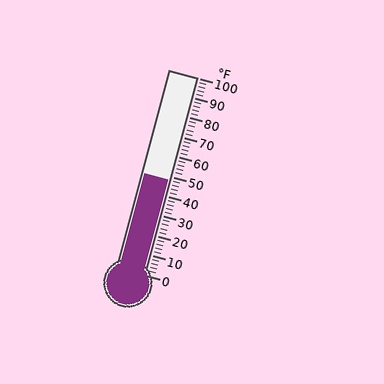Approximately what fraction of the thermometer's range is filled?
The thermometer is filled to approximately 50% of its range.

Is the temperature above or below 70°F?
The temperature is below 70°F.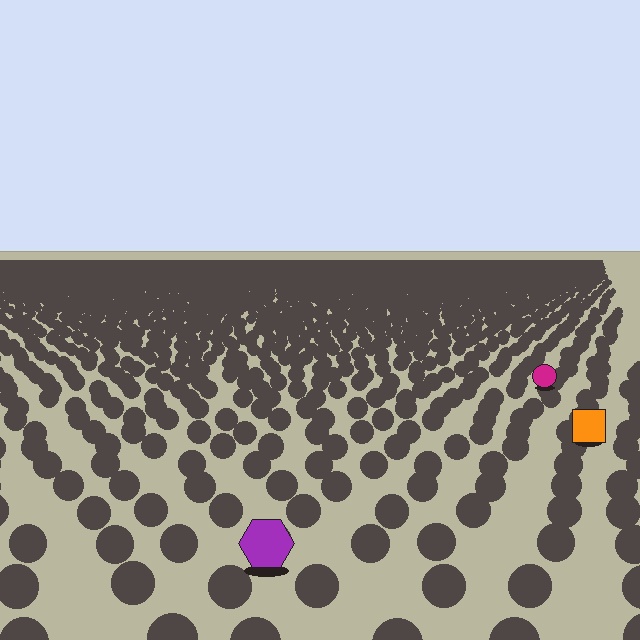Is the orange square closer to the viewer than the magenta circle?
Yes. The orange square is closer — you can tell from the texture gradient: the ground texture is coarser near it.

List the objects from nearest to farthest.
From nearest to farthest: the purple hexagon, the orange square, the magenta circle.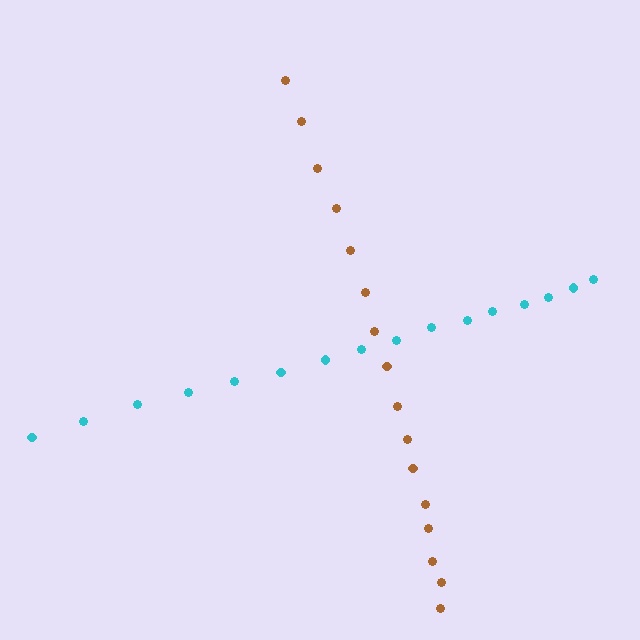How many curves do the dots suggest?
There are 2 distinct paths.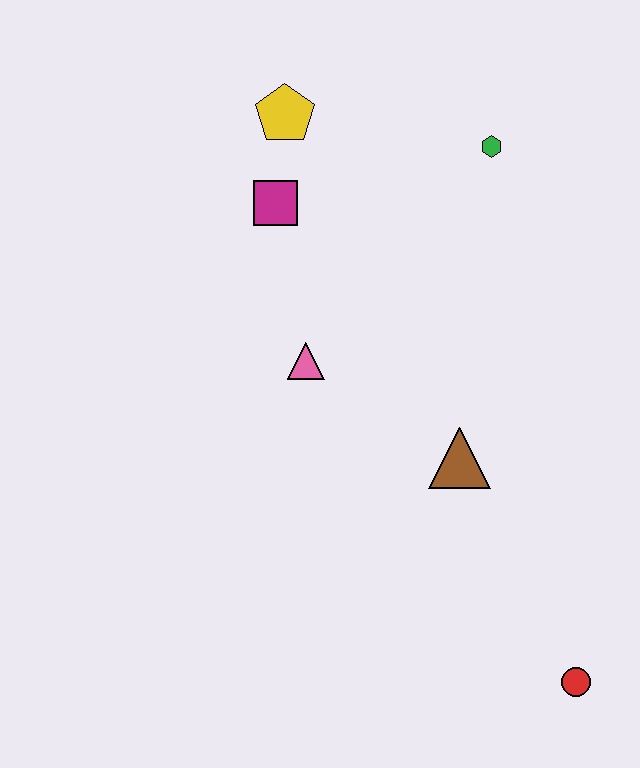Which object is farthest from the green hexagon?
The red circle is farthest from the green hexagon.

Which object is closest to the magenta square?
The yellow pentagon is closest to the magenta square.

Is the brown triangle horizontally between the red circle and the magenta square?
Yes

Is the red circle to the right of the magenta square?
Yes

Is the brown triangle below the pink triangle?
Yes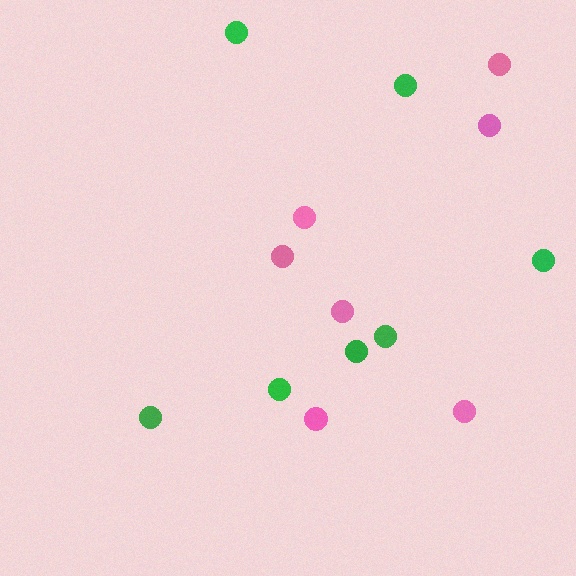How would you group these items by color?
There are 2 groups: one group of pink circles (7) and one group of green circles (7).